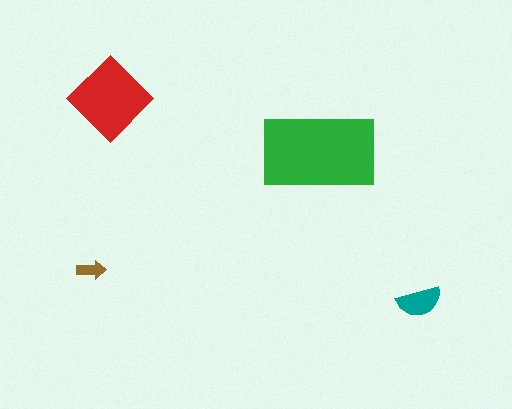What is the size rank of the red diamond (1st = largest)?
2nd.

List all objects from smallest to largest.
The brown arrow, the teal semicircle, the red diamond, the green rectangle.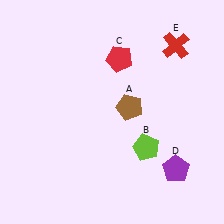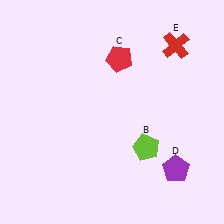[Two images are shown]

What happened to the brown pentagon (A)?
The brown pentagon (A) was removed in Image 2. It was in the top-right area of Image 1.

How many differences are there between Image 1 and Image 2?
There is 1 difference between the two images.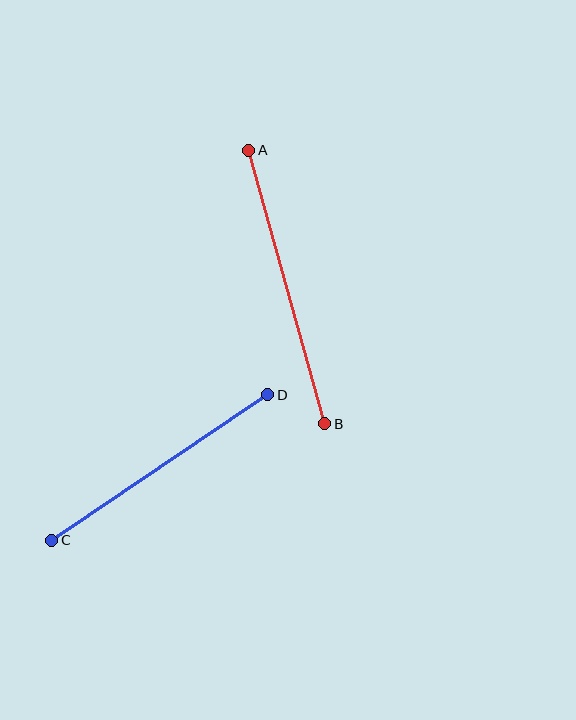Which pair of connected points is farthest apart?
Points A and B are farthest apart.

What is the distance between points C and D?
The distance is approximately 261 pixels.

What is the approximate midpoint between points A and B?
The midpoint is at approximately (287, 287) pixels.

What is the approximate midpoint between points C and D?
The midpoint is at approximately (160, 468) pixels.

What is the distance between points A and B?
The distance is approximately 283 pixels.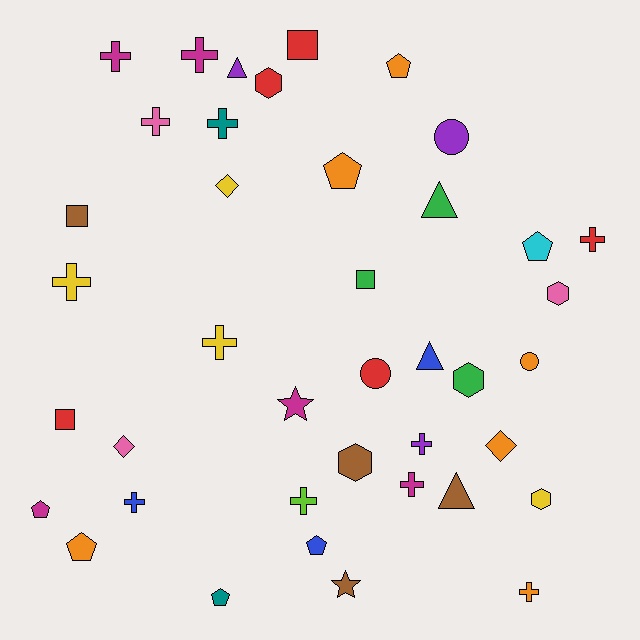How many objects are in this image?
There are 40 objects.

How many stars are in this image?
There are 2 stars.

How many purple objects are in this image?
There are 3 purple objects.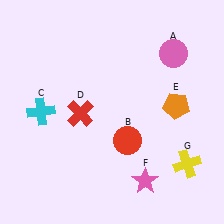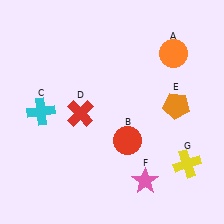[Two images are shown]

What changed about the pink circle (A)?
In Image 1, A is pink. In Image 2, it changed to orange.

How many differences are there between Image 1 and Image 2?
There is 1 difference between the two images.